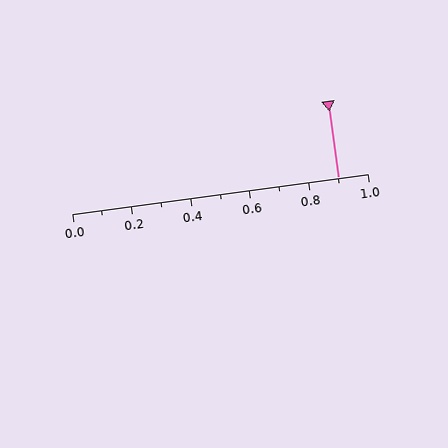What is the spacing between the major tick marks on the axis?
The major ticks are spaced 0.2 apart.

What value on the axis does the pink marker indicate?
The marker indicates approximately 0.9.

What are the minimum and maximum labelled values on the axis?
The axis runs from 0.0 to 1.0.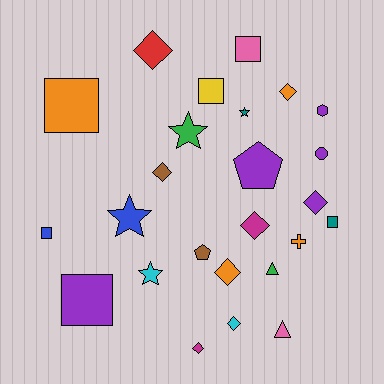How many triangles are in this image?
There are 2 triangles.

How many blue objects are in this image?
There are 2 blue objects.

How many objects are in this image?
There are 25 objects.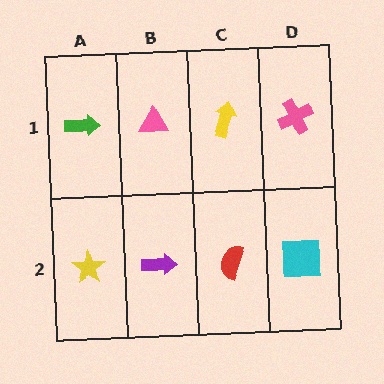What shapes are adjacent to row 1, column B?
A purple arrow (row 2, column B), a green arrow (row 1, column A), a yellow arrow (row 1, column C).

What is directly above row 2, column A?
A green arrow.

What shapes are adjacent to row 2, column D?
A pink cross (row 1, column D), a red semicircle (row 2, column C).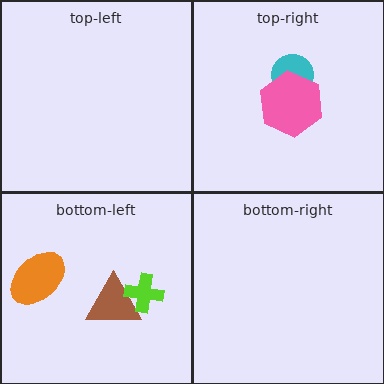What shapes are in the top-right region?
The cyan circle, the pink hexagon.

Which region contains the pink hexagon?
The top-right region.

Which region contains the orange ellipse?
The bottom-left region.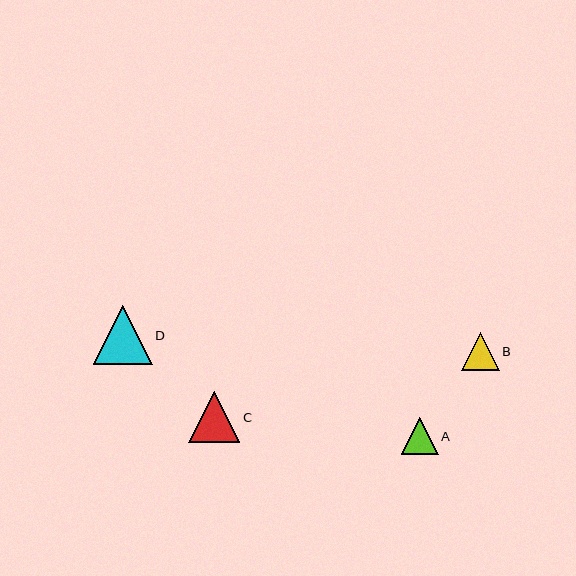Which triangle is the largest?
Triangle D is the largest with a size of approximately 59 pixels.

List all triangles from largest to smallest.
From largest to smallest: D, C, B, A.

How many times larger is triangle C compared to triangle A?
Triangle C is approximately 1.4 times the size of triangle A.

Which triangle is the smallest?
Triangle A is the smallest with a size of approximately 37 pixels.